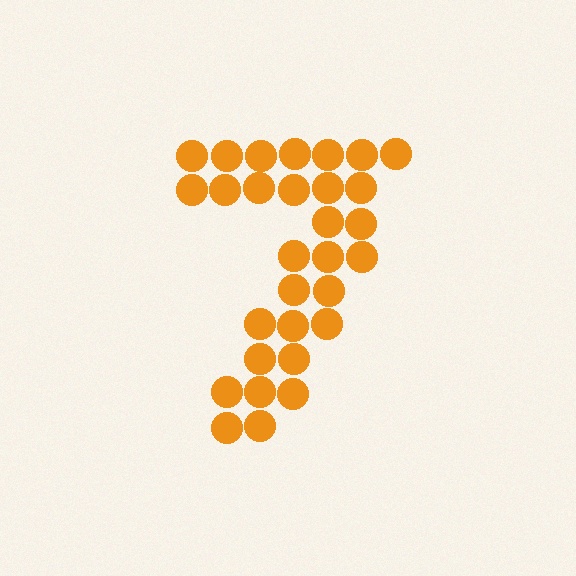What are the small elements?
The small elements are circles.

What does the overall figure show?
The overall figure shows the digit 7.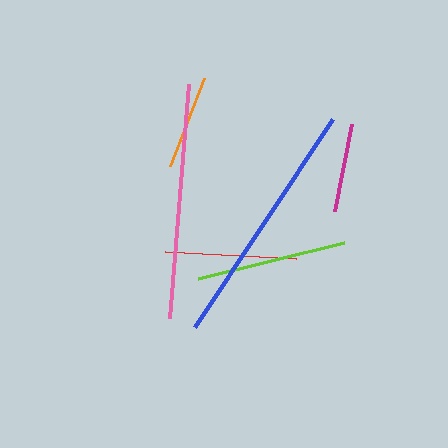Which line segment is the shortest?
The magenta line is the shortest at approximately 89 pixels.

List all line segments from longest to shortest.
From longest to shortest: blue, pink, lime, red, orange, magenta.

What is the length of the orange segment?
The orange segment is approximately 94 pixels long.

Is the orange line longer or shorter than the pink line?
The pink line is longer than the orange line.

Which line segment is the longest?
The blue line is the longest at approximately 249 pixels.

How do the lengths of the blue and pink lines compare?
The blue and pink lines are approximately the same length.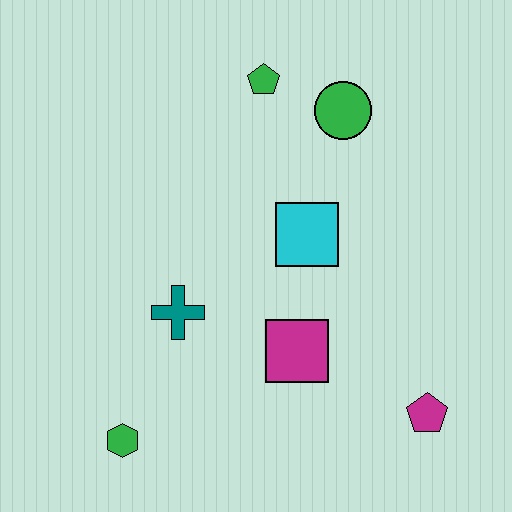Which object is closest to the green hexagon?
The teal cross is closest to the green hexagon.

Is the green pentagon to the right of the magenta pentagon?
No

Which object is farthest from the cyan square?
The green hexagon is farthest from the cyan square.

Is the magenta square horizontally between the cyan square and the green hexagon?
Yes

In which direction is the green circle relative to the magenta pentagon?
The green circle is above the magenta pentagon.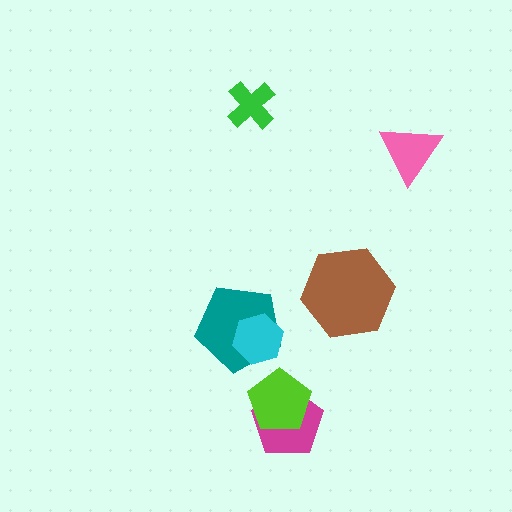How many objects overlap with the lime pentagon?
1 object overlaps with the lime pentagon.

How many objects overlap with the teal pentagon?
1 object overlaps with the teal pentagon.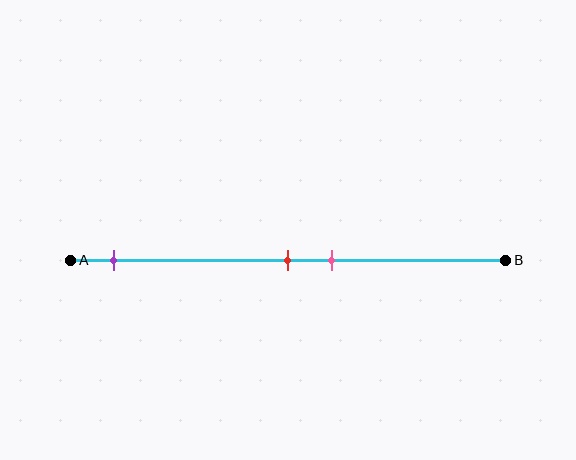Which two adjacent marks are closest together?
The red and pink marks are the closest adjacent pair.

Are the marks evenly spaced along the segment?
No, the marks are not evenly spaced.